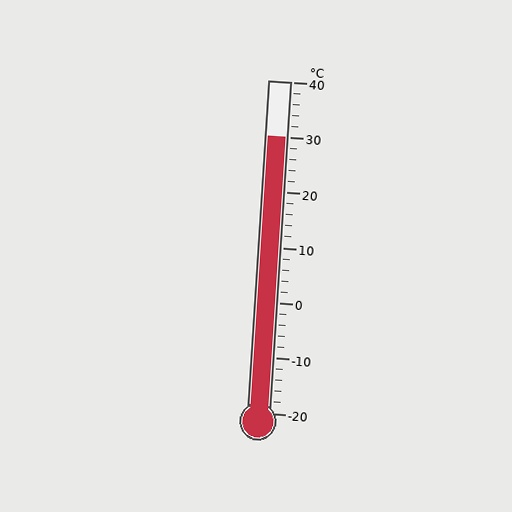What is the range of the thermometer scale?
The thermometer scale ranges from -20°C to 40°C.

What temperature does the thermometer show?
The thermometer shows approximately 30°C.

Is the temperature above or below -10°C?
The temperature is above -10°C.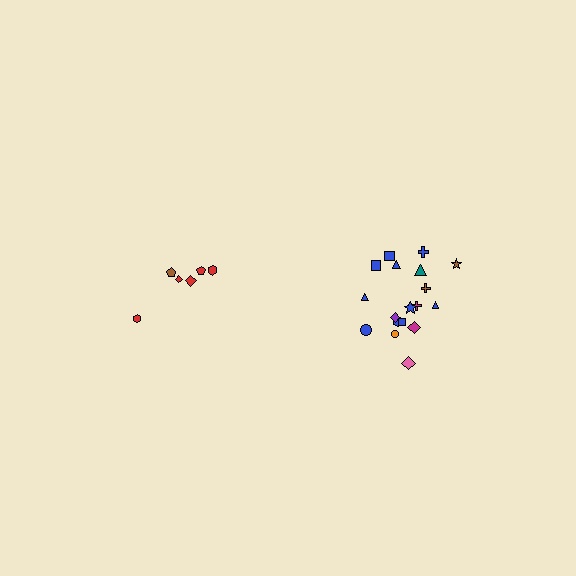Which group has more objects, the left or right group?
The right group.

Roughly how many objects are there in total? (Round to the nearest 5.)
Roughly 25 objects in total.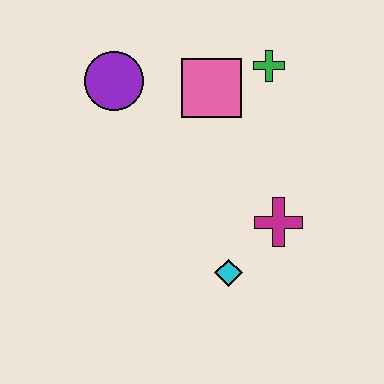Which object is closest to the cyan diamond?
The magenta cross is closest to the cyan diamond.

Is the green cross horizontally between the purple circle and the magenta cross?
Yes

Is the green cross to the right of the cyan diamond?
Yes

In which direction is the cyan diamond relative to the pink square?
The cyan diamond is below the pink square.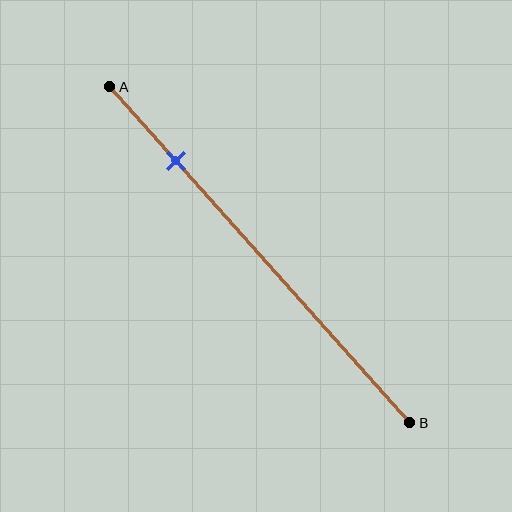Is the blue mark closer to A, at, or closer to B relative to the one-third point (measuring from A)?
The blue mark is closer to point A than the one-third point of segment AB.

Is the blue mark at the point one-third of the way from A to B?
No, the mark is at about 20% from A, not at the 33% one-third point.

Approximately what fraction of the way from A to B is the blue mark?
The blue mark is approximately 20% of the way from A to B.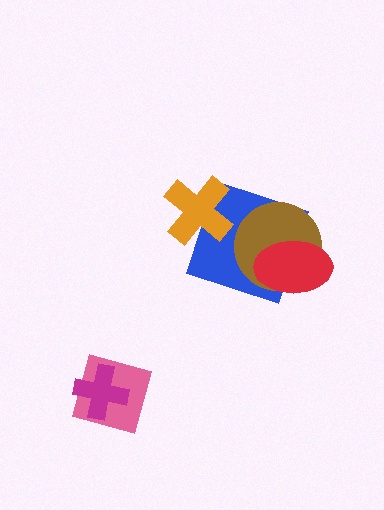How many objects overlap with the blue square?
3 objects overlap with the blue square.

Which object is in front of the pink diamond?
The magenta cross is in front of the pink diamond.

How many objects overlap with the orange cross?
1 object overlaps with the orange cross.